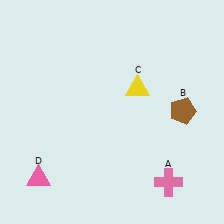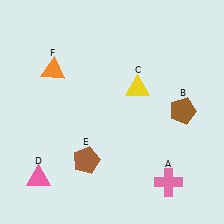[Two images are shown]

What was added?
A brown pentagon (E), an orange triangle (F) were added in Image 2.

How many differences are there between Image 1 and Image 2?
There are 2 differences between the two images.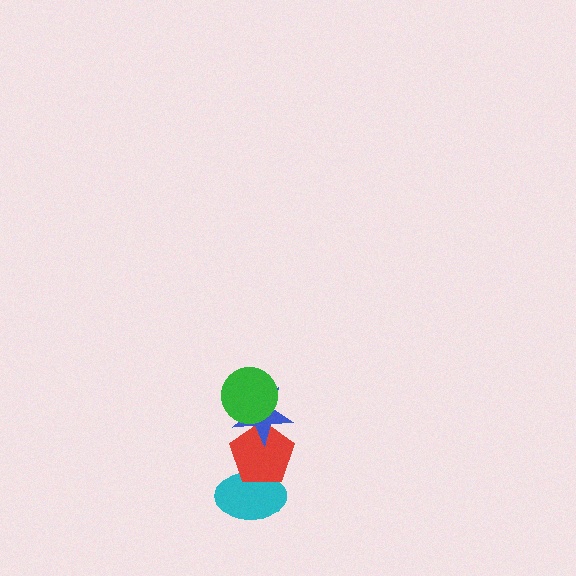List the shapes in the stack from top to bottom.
From top to bottom: the green circle, the blue star, the red pentagon, the cyan ellipse.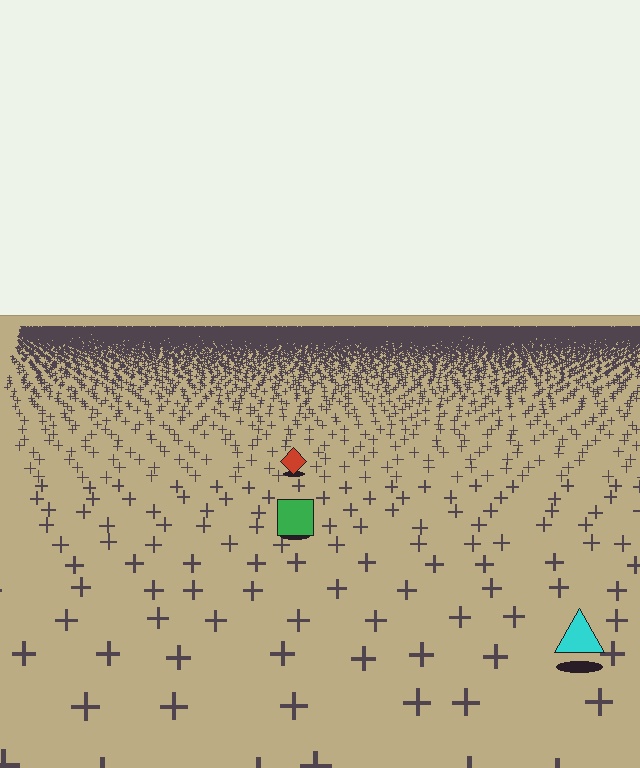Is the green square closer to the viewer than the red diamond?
Yes. The green square is closer — you can tell from the texture gradient: the ground texture is coarser near it.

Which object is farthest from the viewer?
The red diamond is farthest from the viewer. It appears smaller and the ground texture around it is denser.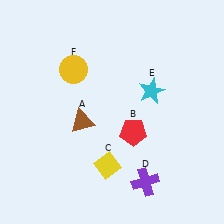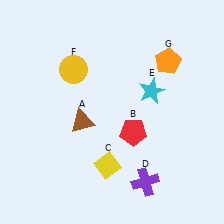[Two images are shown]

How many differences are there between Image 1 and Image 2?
There is 1 difference between the two images.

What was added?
An orange pentagon (G) was added in Image 2.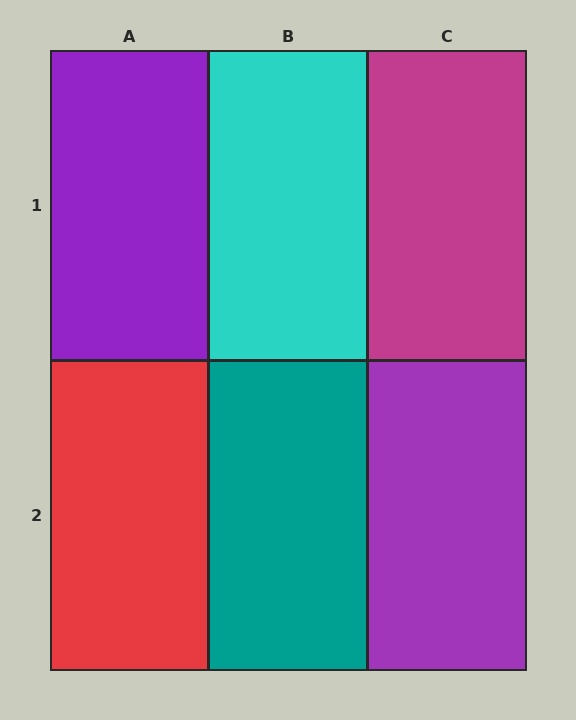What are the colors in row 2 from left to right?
Red, teal, purple.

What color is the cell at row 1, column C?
Magenta.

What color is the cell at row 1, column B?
Cyan.